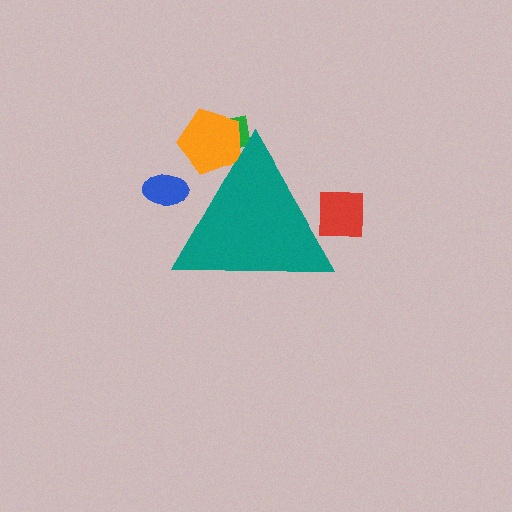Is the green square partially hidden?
Yes, the green square is partially hidden behind the teal triangle.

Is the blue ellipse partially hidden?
Yes, the blue ellipse is partially hidden behind the teal triangle.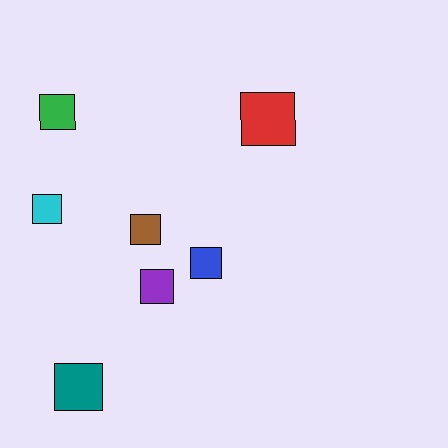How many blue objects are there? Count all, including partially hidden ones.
There is 1 blue object.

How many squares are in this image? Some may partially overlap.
There are 7 squares.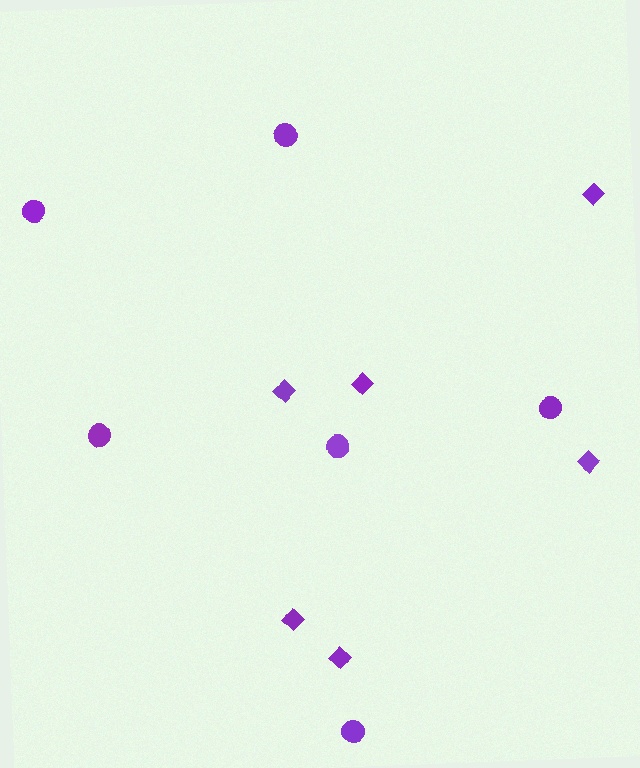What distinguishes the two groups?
There are 2 groups: one group of diamonds (6) and one group of circles (6).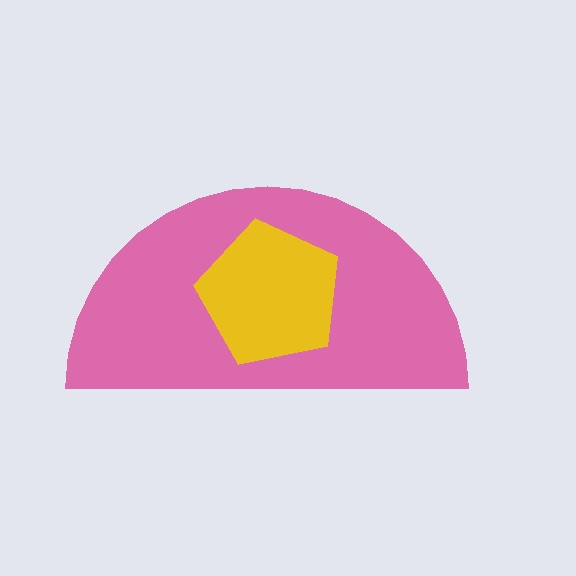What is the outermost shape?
The pink semicircle.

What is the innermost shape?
The yellow pentagon.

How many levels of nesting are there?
2.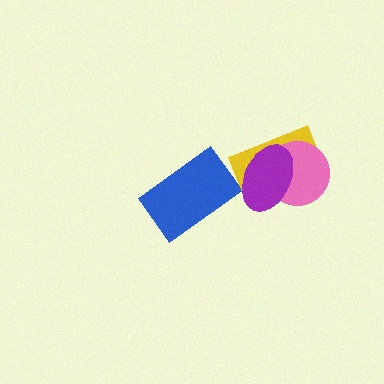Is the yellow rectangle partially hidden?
Yes, it is partially covered by another shape.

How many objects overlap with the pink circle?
2 objects overlap with the pink circle.